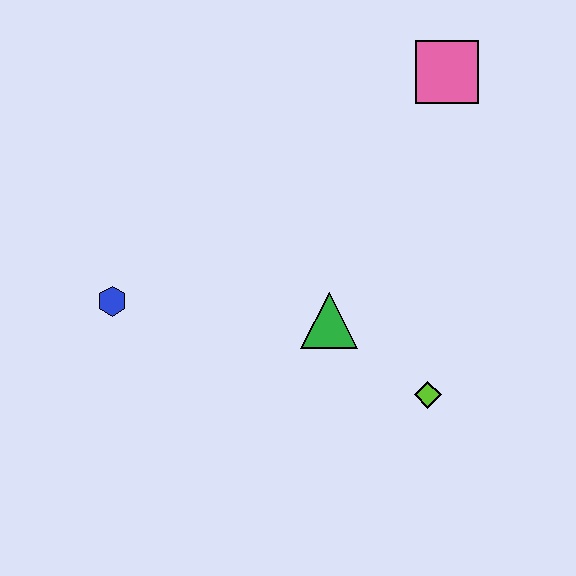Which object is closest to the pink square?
The green triangle is closest to the pink square.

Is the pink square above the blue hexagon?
Yes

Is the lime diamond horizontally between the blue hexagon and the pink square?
Yes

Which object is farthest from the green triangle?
The pink square is farthest from the green triangle.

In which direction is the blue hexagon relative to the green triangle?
The blue hexagon is to the left of the green triangle.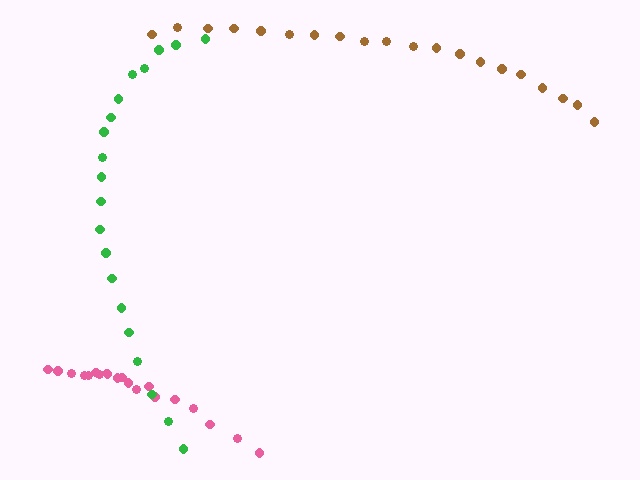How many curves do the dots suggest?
There are 3 distinct paths.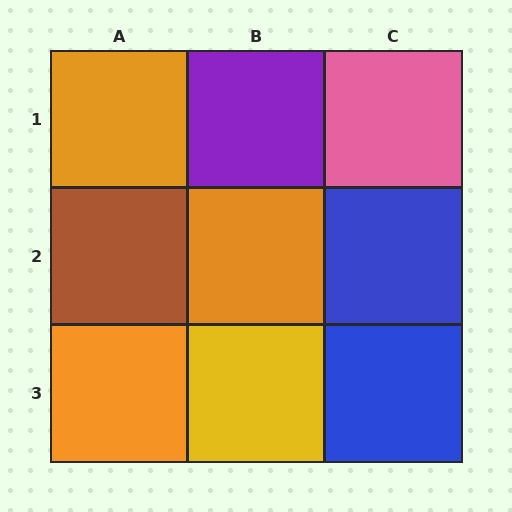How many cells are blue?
2 cells are blue.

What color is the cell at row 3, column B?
Yellow.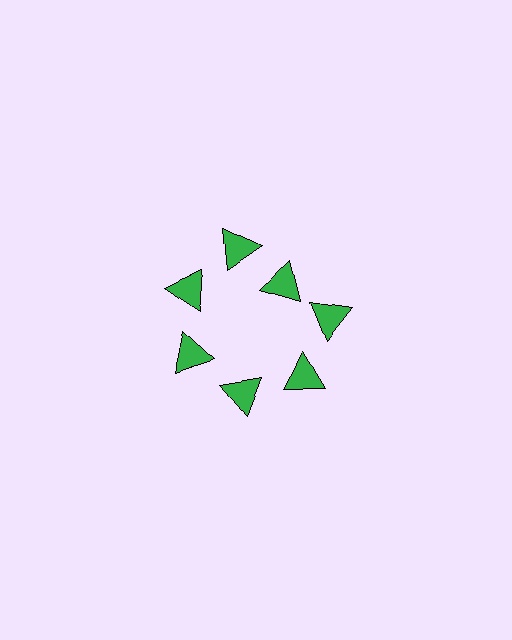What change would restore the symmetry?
The symmetry would be restored by moving it outward, back onto the ring so that all 7 triangles sit at equal angles and equal distance from the center.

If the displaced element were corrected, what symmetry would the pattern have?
It would have 7-fold rotational symmetry — the pattern would map onto itself every 51 degrees.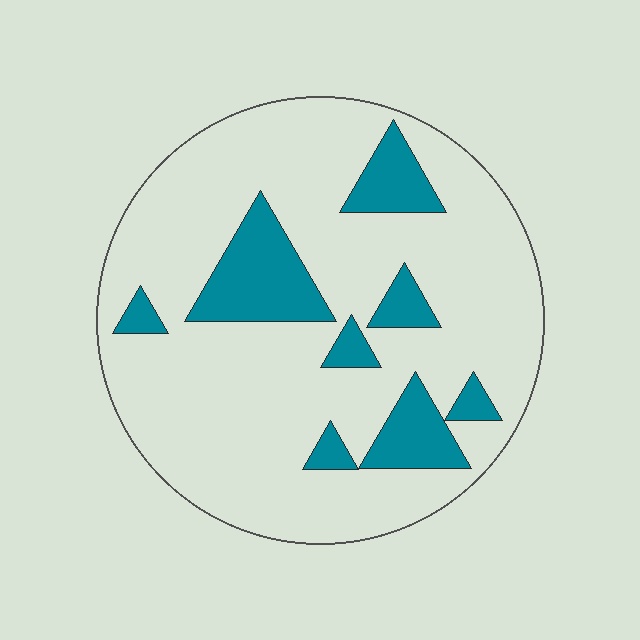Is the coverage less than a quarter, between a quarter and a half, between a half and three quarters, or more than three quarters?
Less than a quarter.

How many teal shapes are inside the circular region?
8.